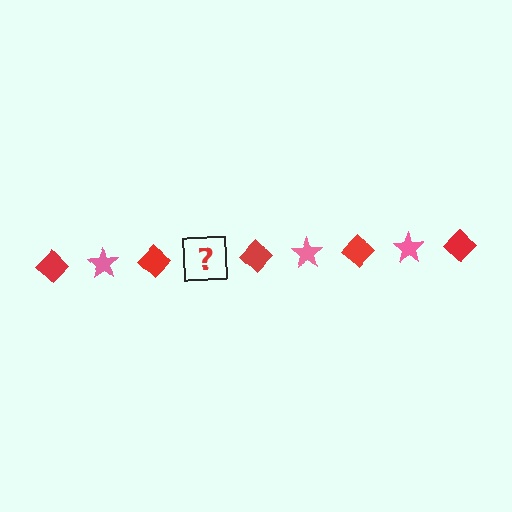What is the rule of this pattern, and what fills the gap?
The rule is that the pattern alternates between red diamond and pink star. The gap should be filled with a pink star.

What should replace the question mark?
The question mark should be replaced with a pink star.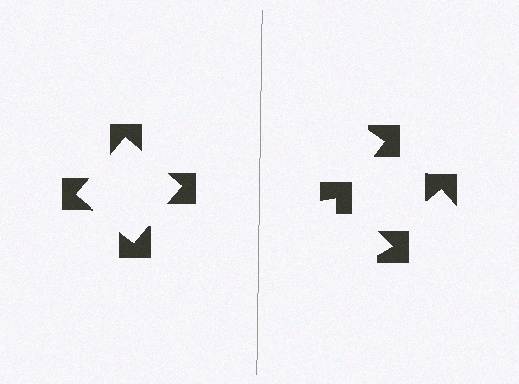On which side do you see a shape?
An illusory square appears on the left side. On the right side the wedge cuts are rotated, so no coherent shape forms.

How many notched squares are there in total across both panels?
8 — 4 on each side.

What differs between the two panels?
The notched squares are positioned identically on both sides; only the wedge orientations differ. On the left they align to a square; on the right they are misaligned.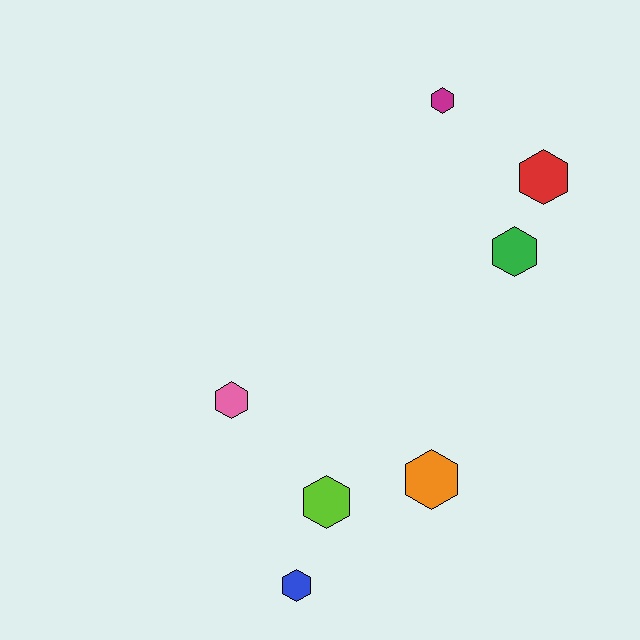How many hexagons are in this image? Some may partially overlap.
There are 7 hexagons.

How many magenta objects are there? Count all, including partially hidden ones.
There is 1 magenta object.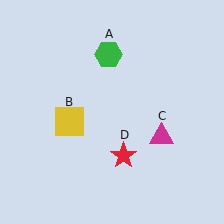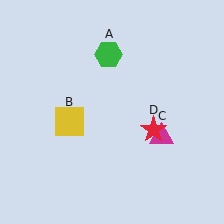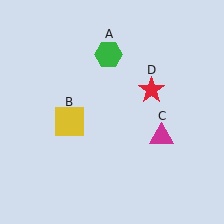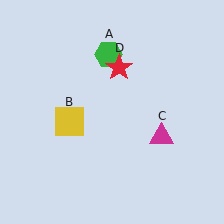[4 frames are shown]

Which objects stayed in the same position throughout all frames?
Green hexagon (object A) and yellow square (object B) and magenta triangle (object C) remained stationary.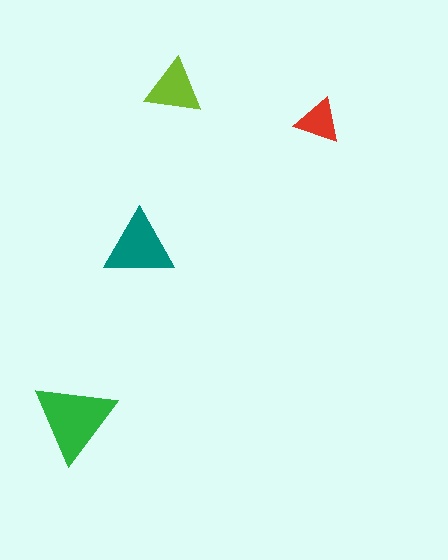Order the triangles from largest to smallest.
the green one, the teal one, the lime one, the red one.